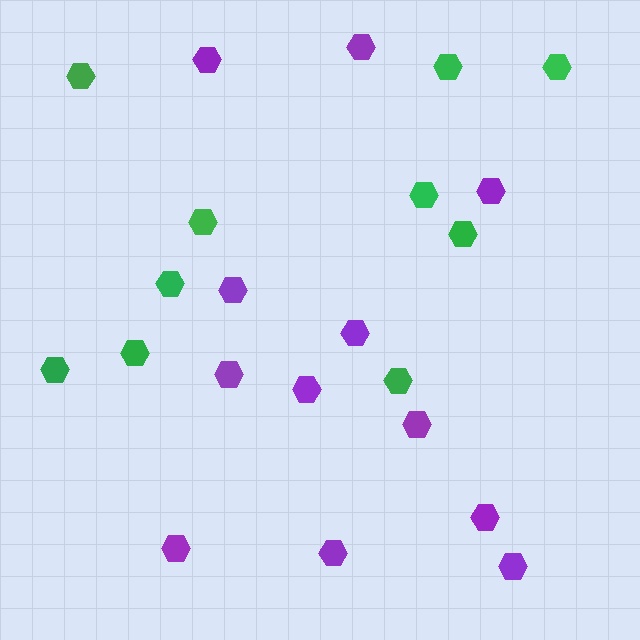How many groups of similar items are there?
There are 2 groups: one group of purple hexagons (12) and one group of green hexagons (10).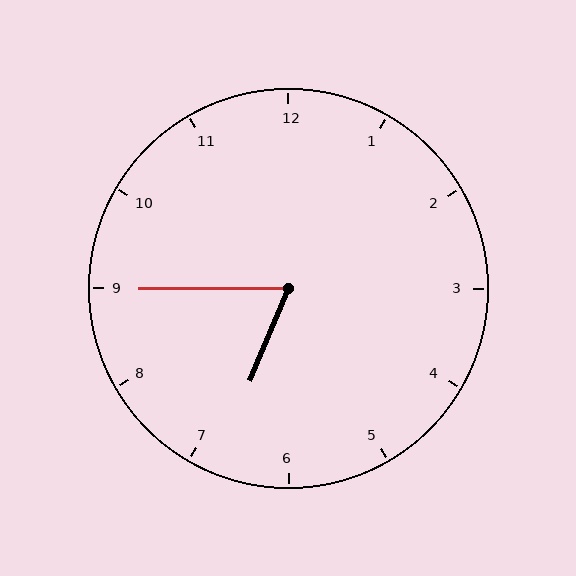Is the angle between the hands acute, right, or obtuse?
It is acute.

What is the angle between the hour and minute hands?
Approximately 68 degrees.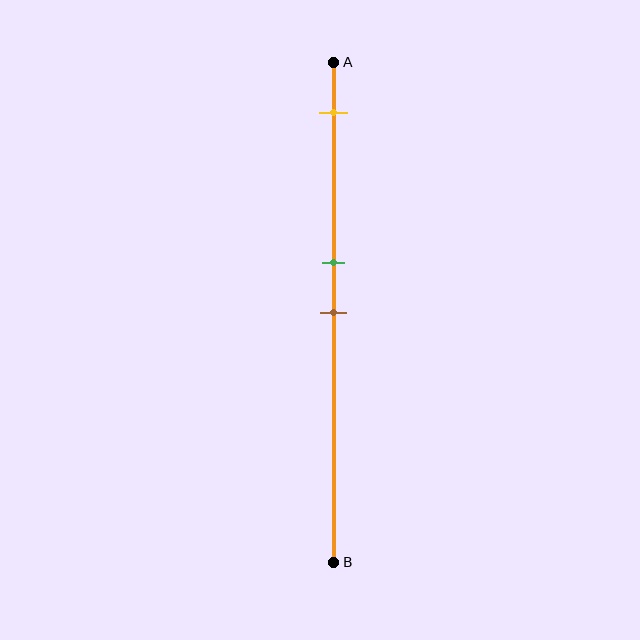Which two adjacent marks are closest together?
The green and brown marks are the closest adjacent pair.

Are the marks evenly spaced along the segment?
No, the marks are not evenly spaced.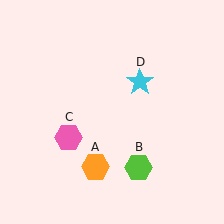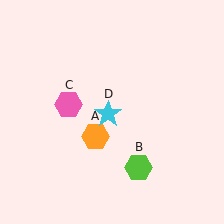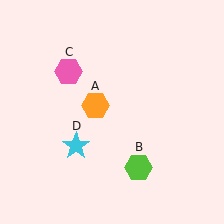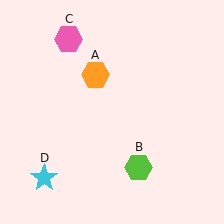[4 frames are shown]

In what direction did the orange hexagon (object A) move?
The orange hexagon (object A) moved up.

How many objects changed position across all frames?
3 objects changed position: orange hexagon (object A), pink hexagon (object C), cyan star (object D).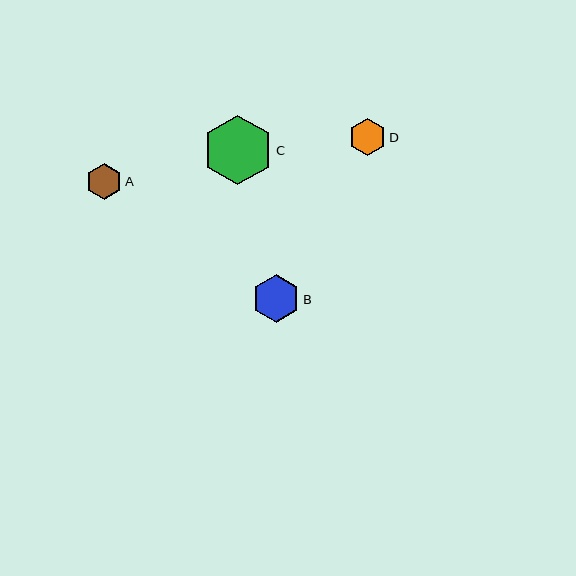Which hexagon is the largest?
Hexagon C is the largest with a size of approximately 69 pixels.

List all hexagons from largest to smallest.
From largest to smallest: C, B, D, A.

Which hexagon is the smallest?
Hexagon A is the smallest with a size of approximately 36 pixels.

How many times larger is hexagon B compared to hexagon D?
Hexagon B is approximately 1.3 times the size of hexagon D.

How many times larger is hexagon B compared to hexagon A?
Hexagon B is approximately 1.3 times the size of hexagon A.